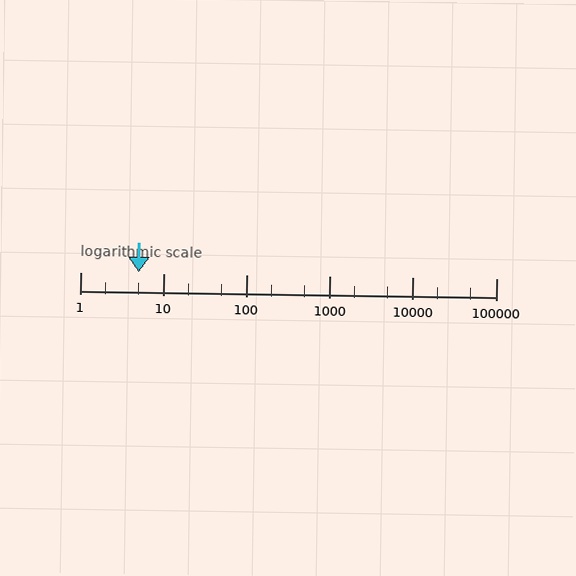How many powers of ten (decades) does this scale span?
The scale spans 5 decades, from 1 to 100000.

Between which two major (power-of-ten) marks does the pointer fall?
The pointer is between 1 and 10.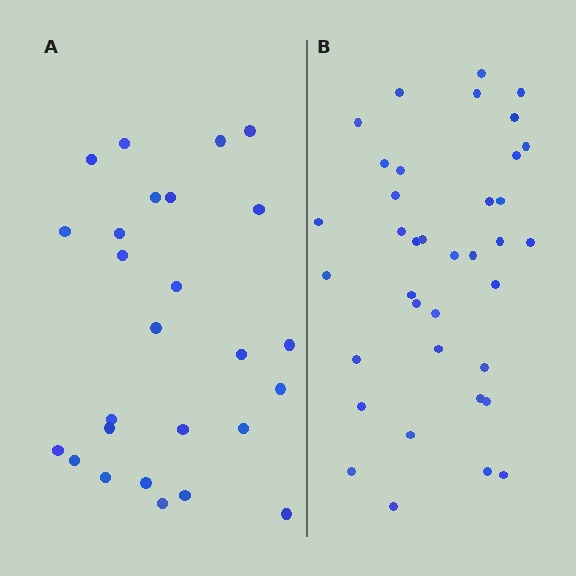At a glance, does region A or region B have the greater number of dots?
Region B (the right region) has more dots.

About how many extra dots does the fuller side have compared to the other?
Region B has roughly 12 or so more dots than region A.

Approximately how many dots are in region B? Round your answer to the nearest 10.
About 40 dots. (The exact count is 37, which rounds to 40.)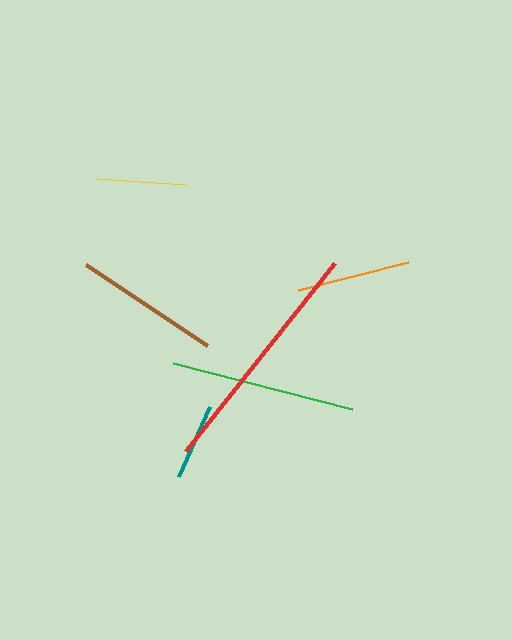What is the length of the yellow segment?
The yellow segment is approximately 89 pixels long.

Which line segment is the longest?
The red line is the longest at approximately 240 pixels.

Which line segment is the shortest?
The teal line is the shortest at approximately 76 pixels.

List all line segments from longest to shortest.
From longest to shortest: red, green, brown, orange, yellow, teal.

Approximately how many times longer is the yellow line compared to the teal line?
The yellow line is approximately 1.2 times the length of the teal line.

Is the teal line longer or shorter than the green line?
The green line is longer than the teal line.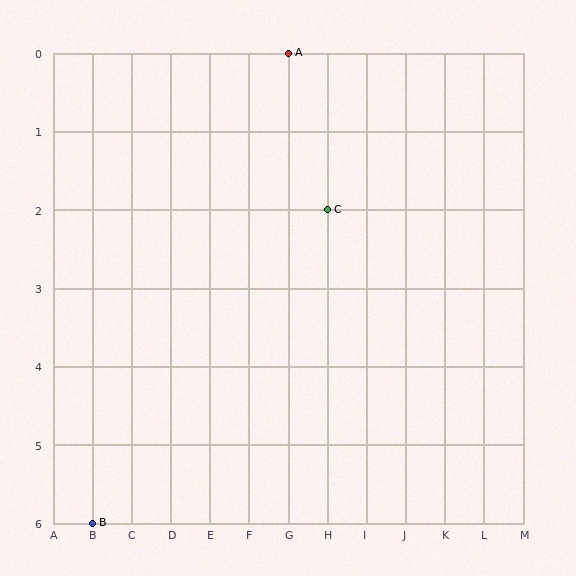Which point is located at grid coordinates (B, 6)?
Point B is at (B, 6).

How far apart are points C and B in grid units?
Points C and B are 6 columns and 4 rows apart (about 7.2 grid units diagonally).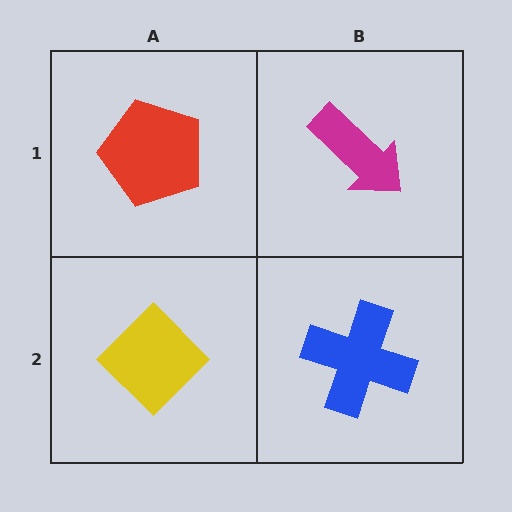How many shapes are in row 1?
2 shapes.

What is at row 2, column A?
A yellow diamond.